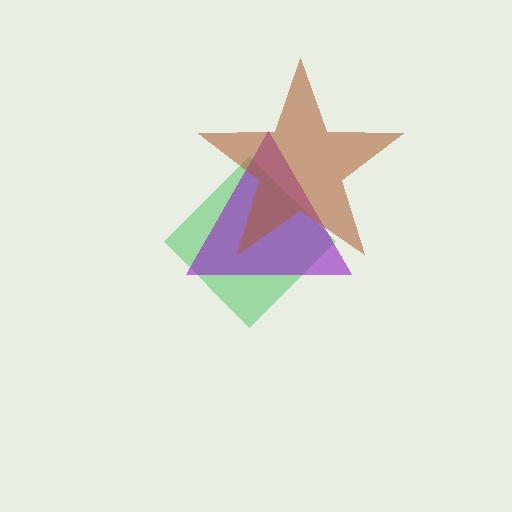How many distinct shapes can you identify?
There are 3 distinct shapes: a green diamond, a purple triangle, a brown star.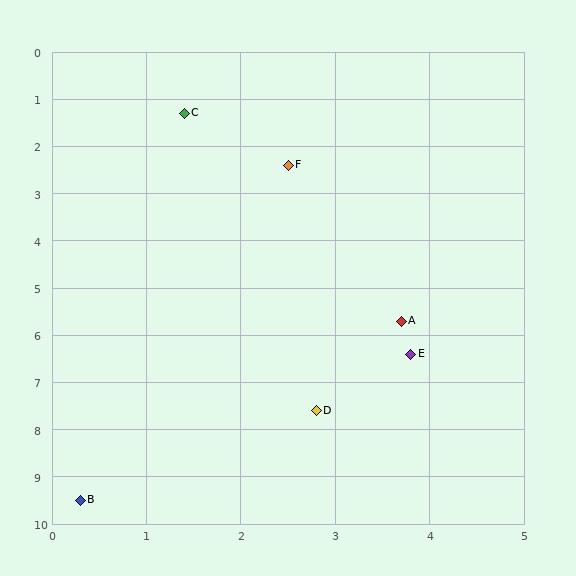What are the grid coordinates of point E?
Point E is at approximately (3.8, 6.4).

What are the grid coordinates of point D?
Point D is at approximately (2.8, 7.6).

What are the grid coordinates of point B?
Point B is at approximately (0.3, 9.5).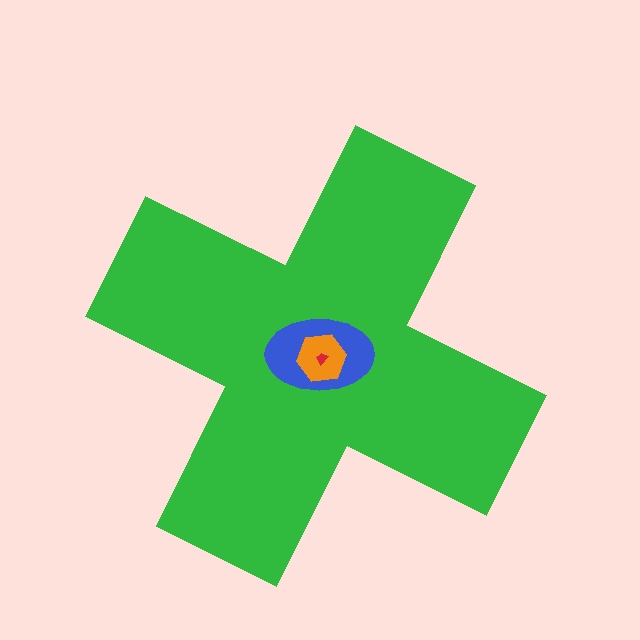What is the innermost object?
The red trapezoid.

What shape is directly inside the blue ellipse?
The orange hexagon.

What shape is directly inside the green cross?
The blue ellipse.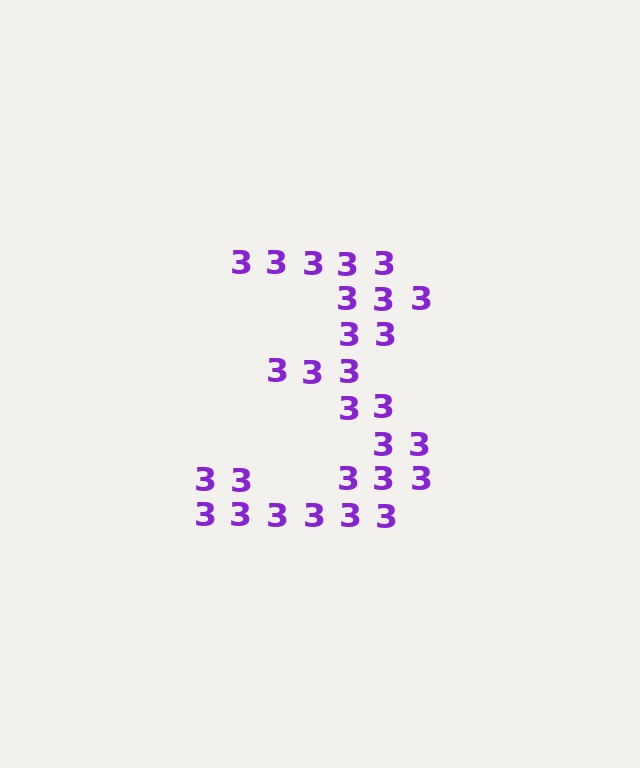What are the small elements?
The small elements are digit 3's.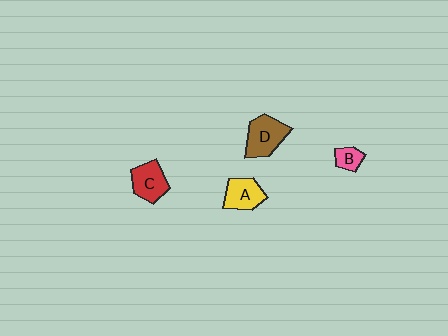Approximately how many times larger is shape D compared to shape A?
Approximately 1.2 times.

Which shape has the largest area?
Shape D (brown).